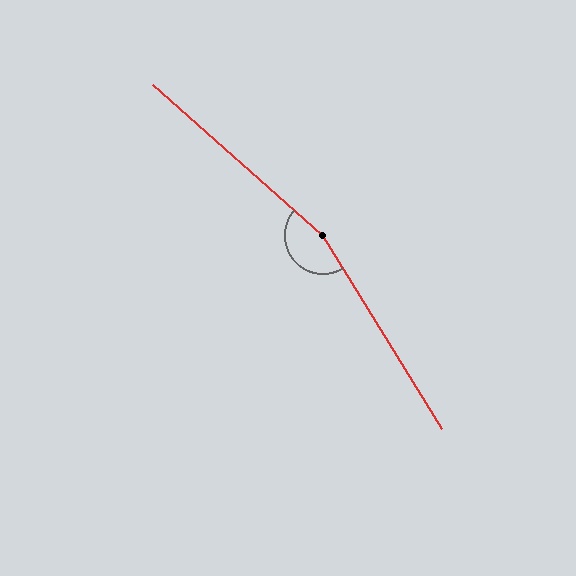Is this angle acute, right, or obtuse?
It is obtuse.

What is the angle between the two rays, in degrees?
Approximately 163 degrees.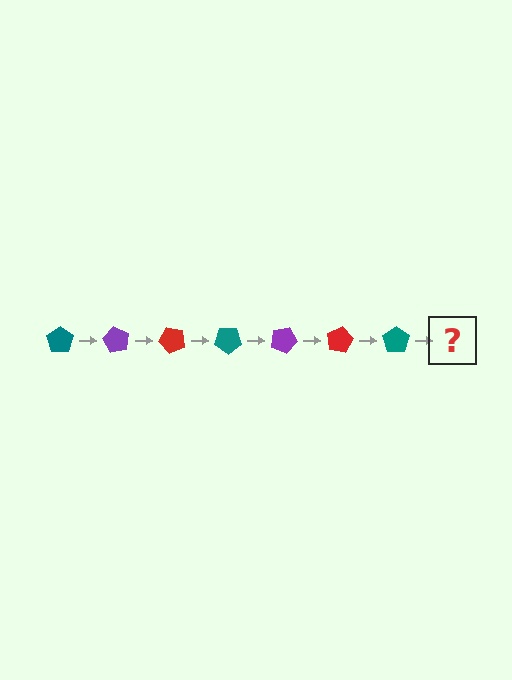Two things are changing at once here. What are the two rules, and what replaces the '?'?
The two rules are that it rotates 60 degrees each step and the color cycles through teal, purple, and red. The '?' should be a purple pentagon, rotated 420 degrees from the start.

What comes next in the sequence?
The next element should be a purple pentagon, rotated 420 degrees from the start.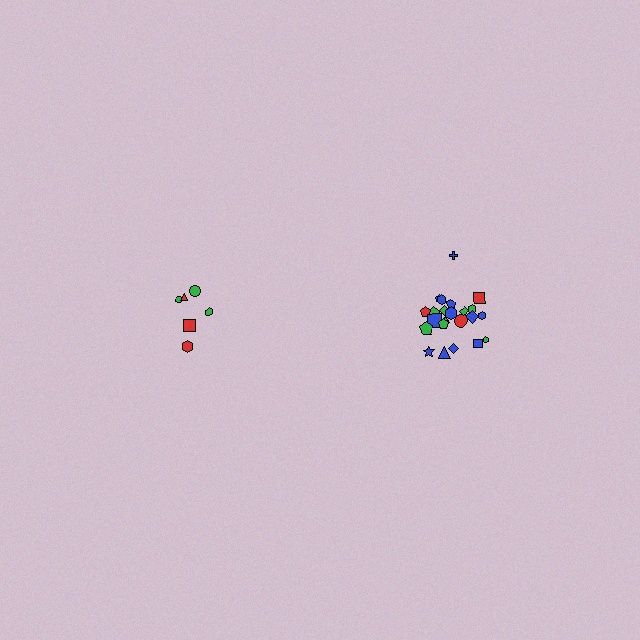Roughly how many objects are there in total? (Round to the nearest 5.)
Roughly 30 objects in total.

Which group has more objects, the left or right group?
The right group.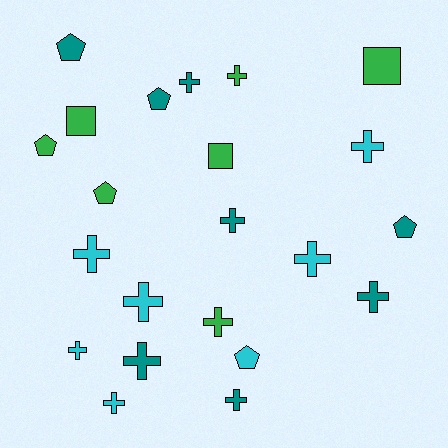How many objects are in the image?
There are 22 objects.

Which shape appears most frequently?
Cross, with 13 objects.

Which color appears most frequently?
Teal, with 8 objects.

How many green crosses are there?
There are 2 green crosses.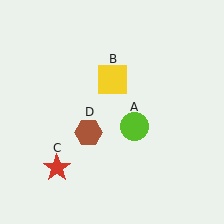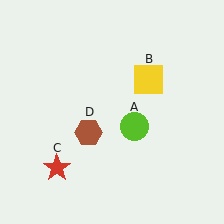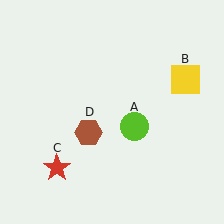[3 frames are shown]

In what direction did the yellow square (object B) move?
The yellow square (object B) moved right.